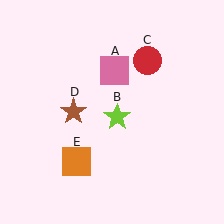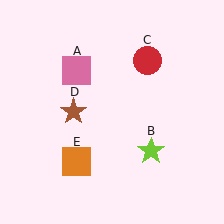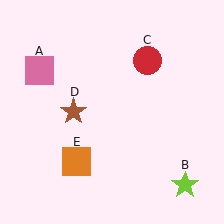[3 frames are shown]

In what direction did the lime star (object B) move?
The lime star (object B) moved down and to the right.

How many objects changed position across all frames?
2 objects changed position: pink square (object A), lime star (object B).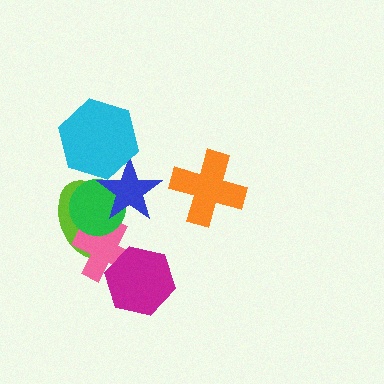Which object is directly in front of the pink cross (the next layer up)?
The green circle is directly in front of the pink cross.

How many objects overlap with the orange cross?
0 objects overlap with the orange cross.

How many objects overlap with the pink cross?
3 objects overlap with the pink cross.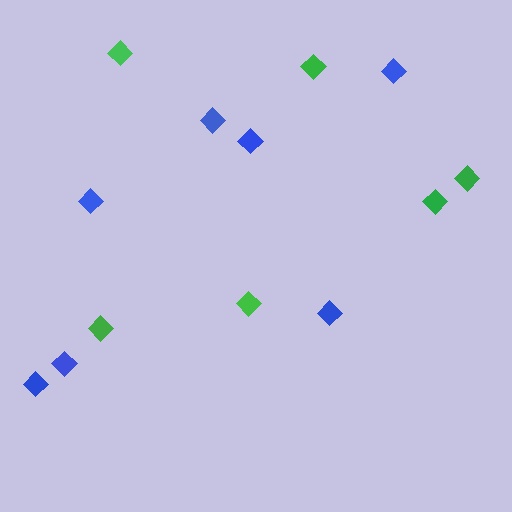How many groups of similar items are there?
There are 2 groups: one group of green diamonds (6) and one group of blue diamonds (7).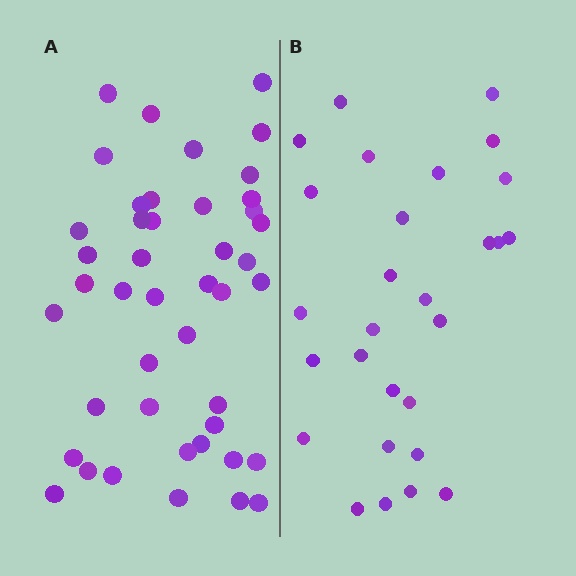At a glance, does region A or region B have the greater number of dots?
Region A (the left region) has more dots.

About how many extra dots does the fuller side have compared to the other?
Region A has approximately 15 more dots than region B.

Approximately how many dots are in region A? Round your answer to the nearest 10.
About 40 dots. (The exact count is 44, which rounds to 40.)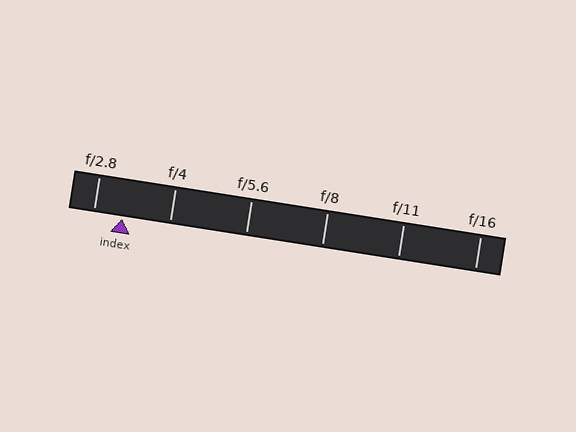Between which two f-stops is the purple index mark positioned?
The index mark is between f/2.8 and f/4.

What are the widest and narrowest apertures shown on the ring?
The widest aperture shown is f/2.8 and the narrowest is f/16.